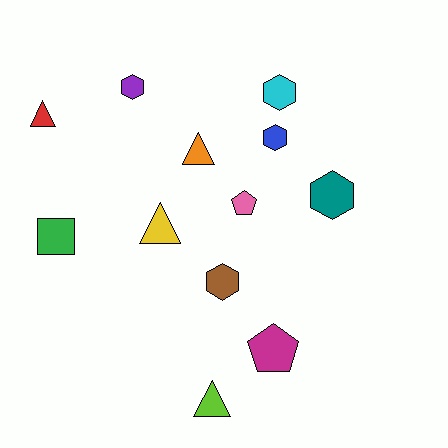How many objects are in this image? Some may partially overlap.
There are 12 objects.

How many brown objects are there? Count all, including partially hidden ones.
There is 1 brown object.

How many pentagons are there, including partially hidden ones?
There are 2 pentagons.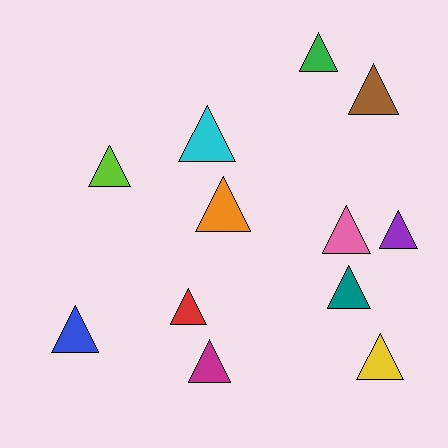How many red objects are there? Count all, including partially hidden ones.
There is 1 red object.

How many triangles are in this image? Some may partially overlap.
There are 12 triangles.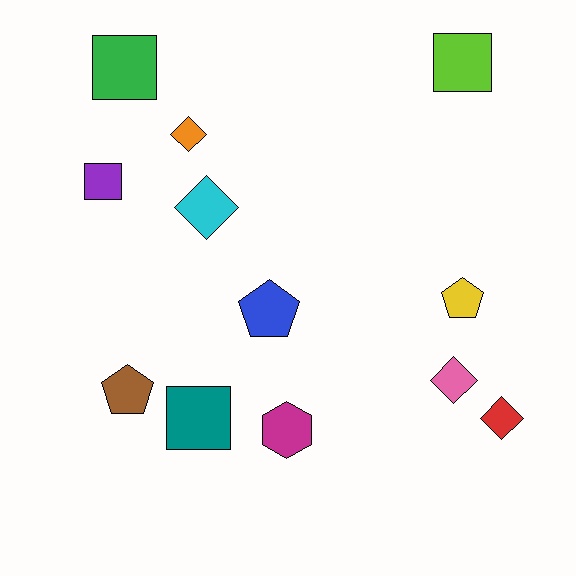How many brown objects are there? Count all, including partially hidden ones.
There is 1 brown object.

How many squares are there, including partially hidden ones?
There are 4 squares.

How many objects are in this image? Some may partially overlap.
There are 12 objects.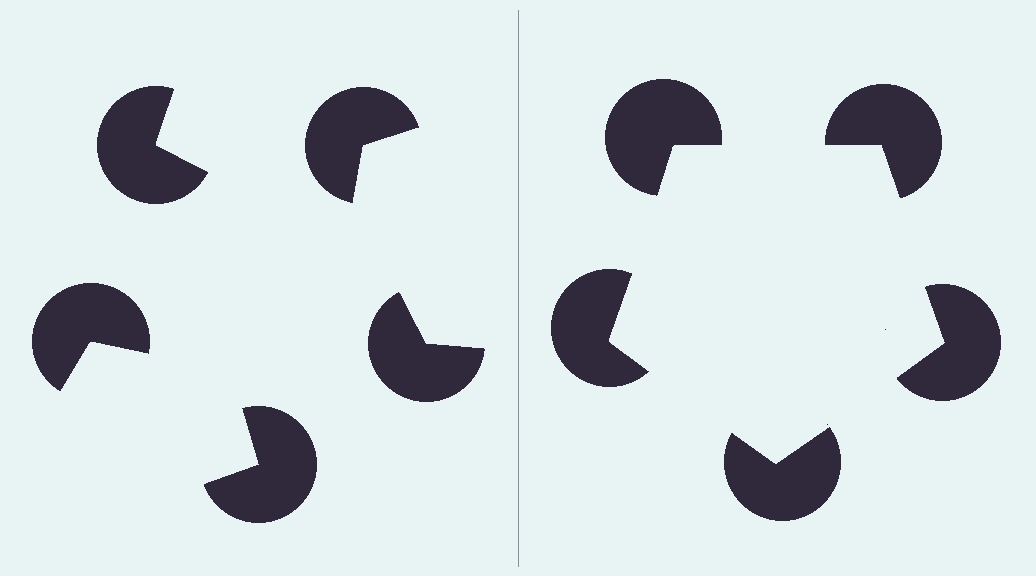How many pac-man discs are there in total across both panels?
10 — 5 on each side.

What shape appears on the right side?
An illusory pentagon.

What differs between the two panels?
The pac-man discs are positioned identically on both sides; only the wedge orientations differ. On the right they align to a pentagon; on the left they are misaligned.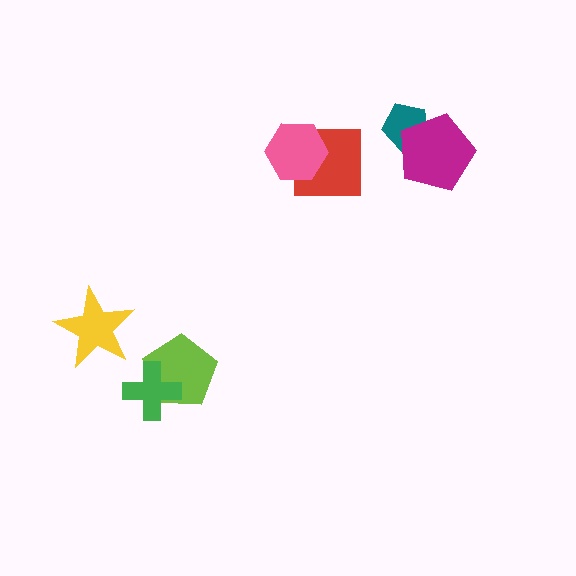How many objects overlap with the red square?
1 object overlaps with the red square.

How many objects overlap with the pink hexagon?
1 object overlaps with the pink hexagon.